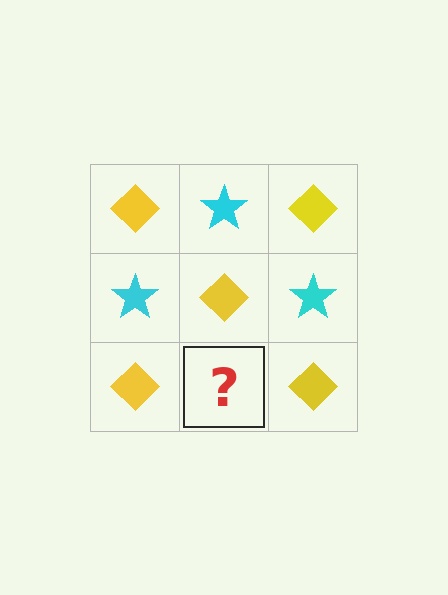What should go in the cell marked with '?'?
The missing cell should contain a cyan star.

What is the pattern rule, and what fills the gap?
The rule is that it alternates yellow diamond and cyan star in a checkerboard pattern. The gap should be filled with a cyan star.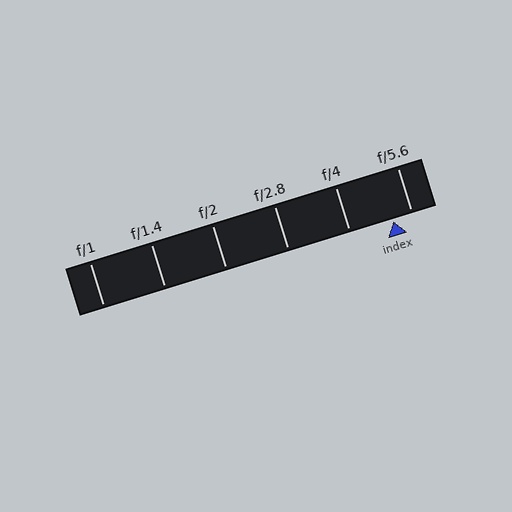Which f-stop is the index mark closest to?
The index mark is closest to f/5.6.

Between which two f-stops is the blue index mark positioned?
The index mark is between f/4 and f/5.6.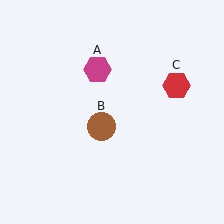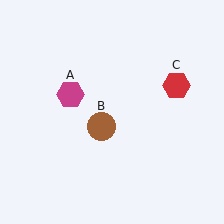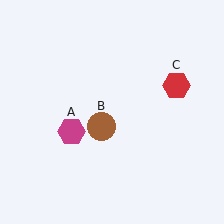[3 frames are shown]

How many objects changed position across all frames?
1 object changed position: magenta hexagon (object A).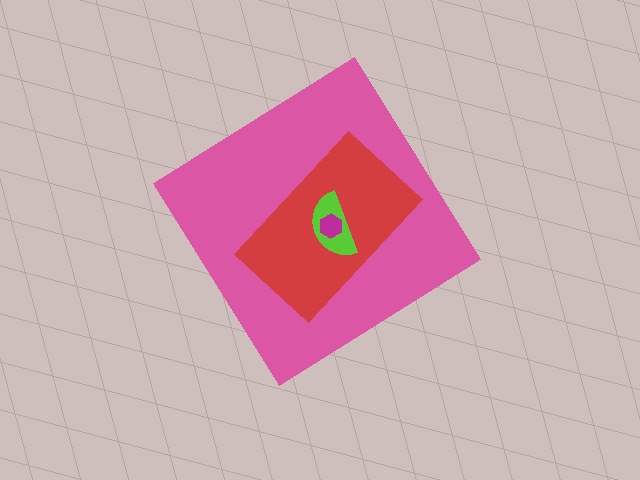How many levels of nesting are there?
4.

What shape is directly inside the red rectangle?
The lime semicircle.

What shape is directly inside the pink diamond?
The red rectangle.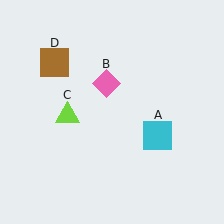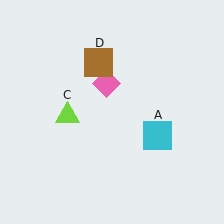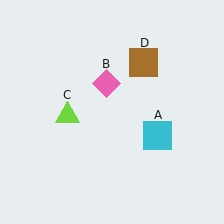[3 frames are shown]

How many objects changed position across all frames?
1 object changed position: brown square (object D).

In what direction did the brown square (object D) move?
The brown square (object D) moved right.